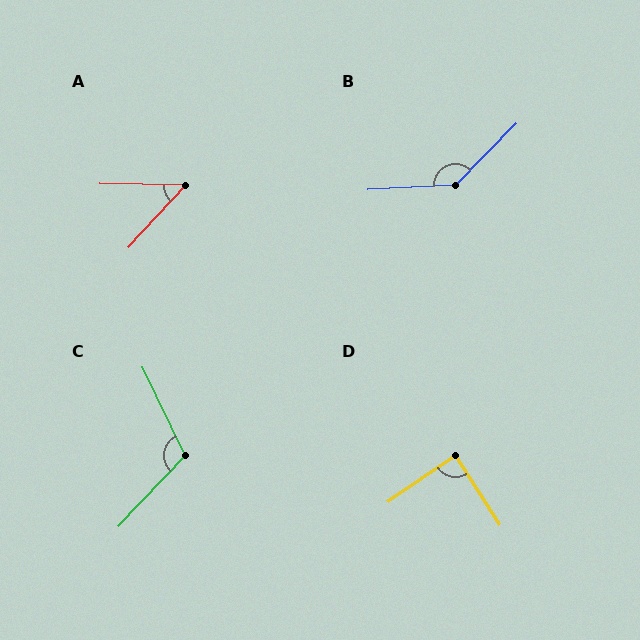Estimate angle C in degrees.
Approximately 111 degrees.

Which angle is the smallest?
A, at approximately 48 degrees.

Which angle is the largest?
B, at approximately 137 degrees.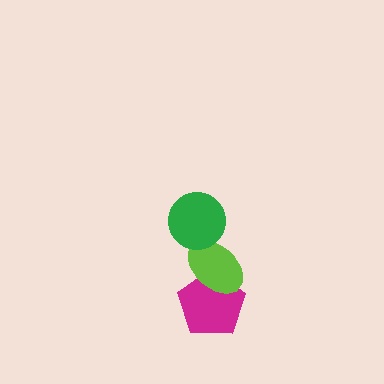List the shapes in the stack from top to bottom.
From top to bottom: the green circle, the lime ellipse, the magenta pentagon.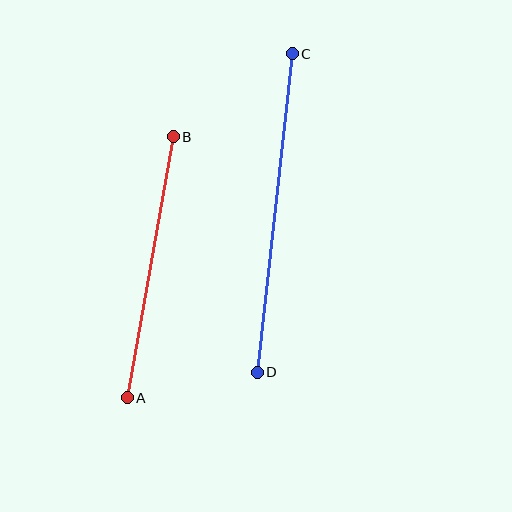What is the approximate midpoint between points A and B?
The midpoint is at approximately (150, 267) pixels.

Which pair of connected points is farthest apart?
Points C and D are farthest apart.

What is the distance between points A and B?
The distance is approximately 265 pixels.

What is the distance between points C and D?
The distance is approximately 321 pixels.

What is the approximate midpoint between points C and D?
The midpoint is at approximately (275, 213) pixels.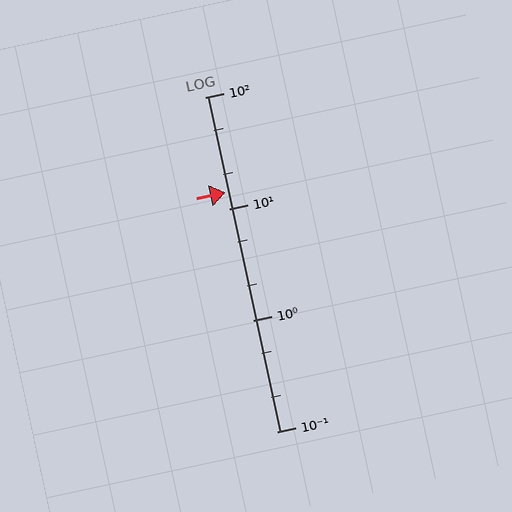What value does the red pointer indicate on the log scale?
The pointer indicates approximately 14.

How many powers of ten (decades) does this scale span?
The scale spans 3 decades, from 0.1 to 100.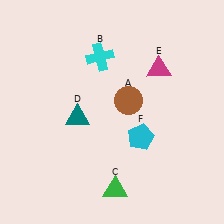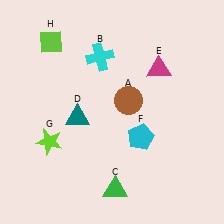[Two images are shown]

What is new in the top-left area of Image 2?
A lime diamond (H) was added in the top-left area of Image 2.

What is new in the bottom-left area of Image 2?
A lime star (G) was added in the bottom-left area of Image 2.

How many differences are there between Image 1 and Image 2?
There are 2 differences between the two images.